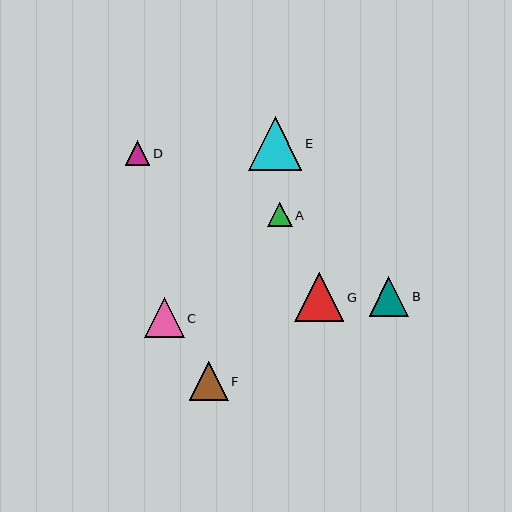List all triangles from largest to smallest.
From largest to smallest: E, G, C, B, F, A, D.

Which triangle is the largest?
Triangle E is the largest with a size of approximately 54 pixels.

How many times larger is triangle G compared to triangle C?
Triangle G is approximately 1.2 times the size of triangle C.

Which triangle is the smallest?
Triangle D is the smallest with a size of approximately 24 pixels.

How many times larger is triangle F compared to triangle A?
Triangle F is approximately 1.6 times the size of triangle A.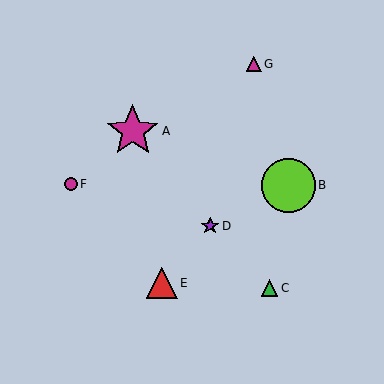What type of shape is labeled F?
Shape F is a magenta circle.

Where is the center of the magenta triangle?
The center of the magenta triangle is at (254, 64).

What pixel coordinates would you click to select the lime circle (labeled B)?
Click at (289, 185) to select the lime circle B.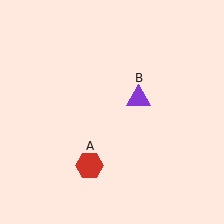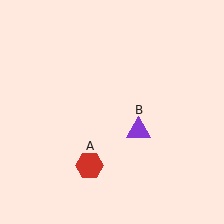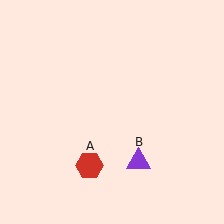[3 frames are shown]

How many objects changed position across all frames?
1 object changed position: purple triangle (object B).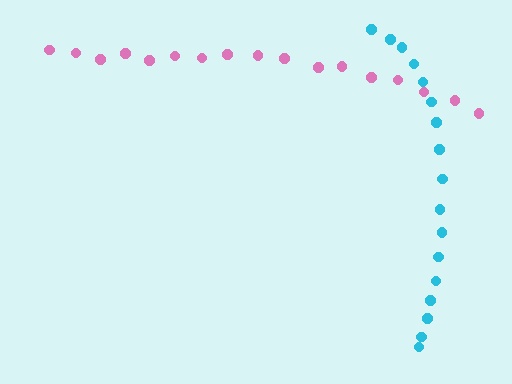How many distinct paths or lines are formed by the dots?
There are 2 distinct paths.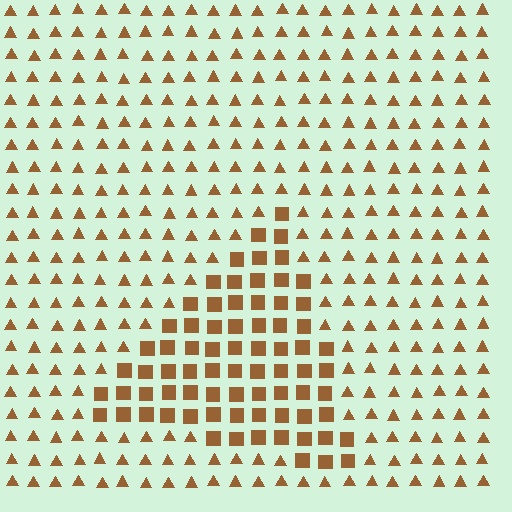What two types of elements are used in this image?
The image uses squares inside the triangle region and triangles outside it.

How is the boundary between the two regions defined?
The boundary is defined by a change in element shape: squares inside vs. triangles outside. All elements share the same color and spacing.